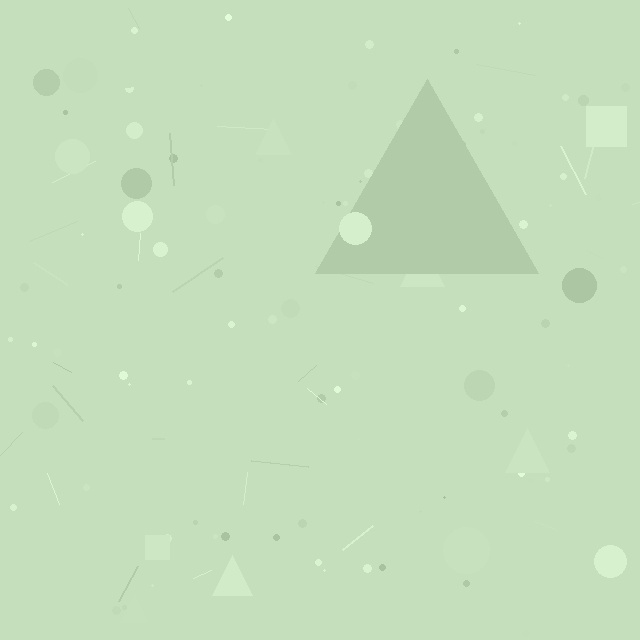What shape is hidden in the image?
A triangle is hidden in the image.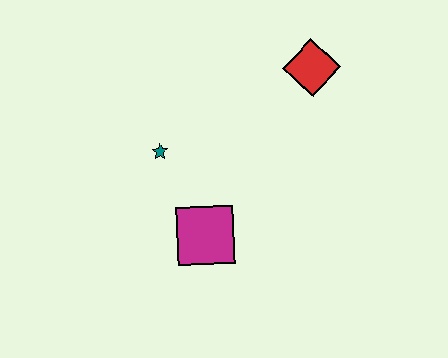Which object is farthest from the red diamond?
The magenta square is farthest from the red diamond.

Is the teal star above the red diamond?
No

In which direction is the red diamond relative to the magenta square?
The red diamond is above the magenta square.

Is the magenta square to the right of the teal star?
Yes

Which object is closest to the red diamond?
The teal star is closest to the red diamond.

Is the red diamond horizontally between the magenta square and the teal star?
No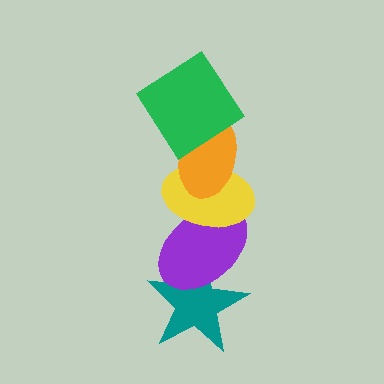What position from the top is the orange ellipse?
The orange ellipse is 2nd from the top.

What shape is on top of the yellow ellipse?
The orange ellipse is on top of the yellow ellipse.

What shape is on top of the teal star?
The purple ellipse is on top of the teal star.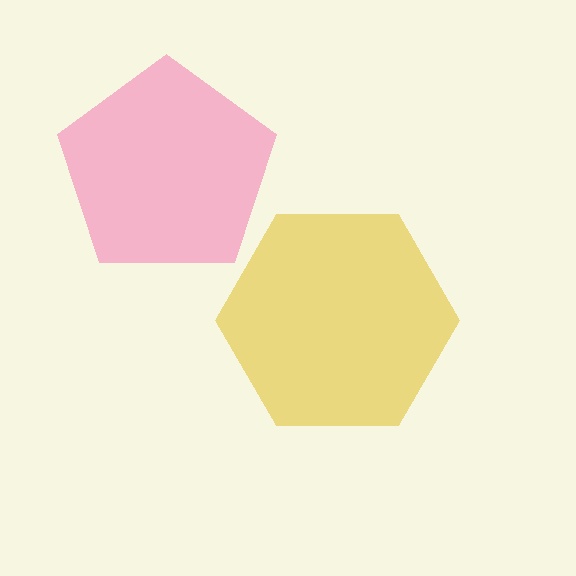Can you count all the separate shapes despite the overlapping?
Yes, there are 2 separate shapes.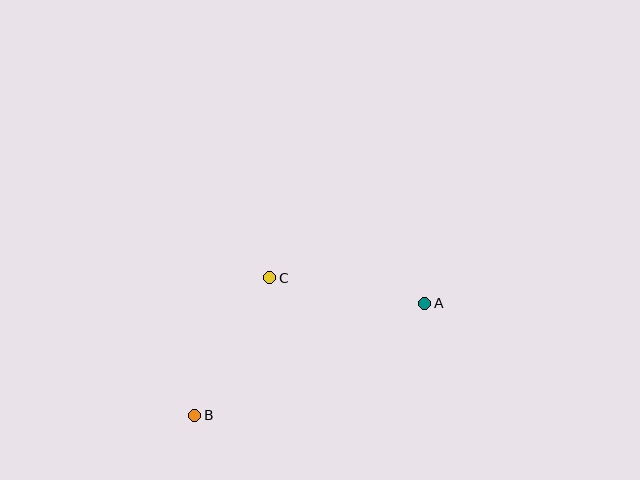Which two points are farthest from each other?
Points A and B are farthest from each other.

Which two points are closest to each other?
Points B and C are closest to each other.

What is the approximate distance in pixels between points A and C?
The distance between A and C is approximately 157 pixels.